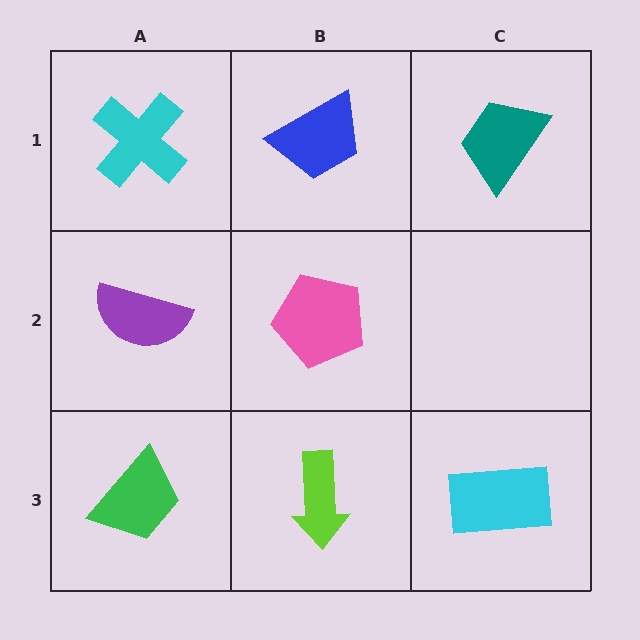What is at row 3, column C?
A cyan rectangle.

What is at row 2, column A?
A purple semicircle.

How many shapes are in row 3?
3 shapes.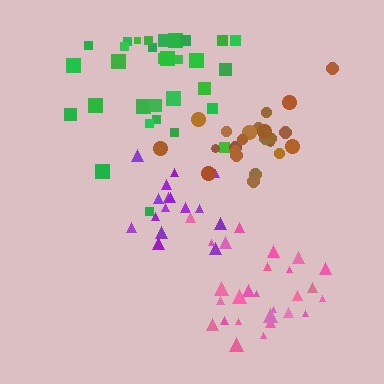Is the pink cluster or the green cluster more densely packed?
Pink.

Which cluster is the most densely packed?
Pink.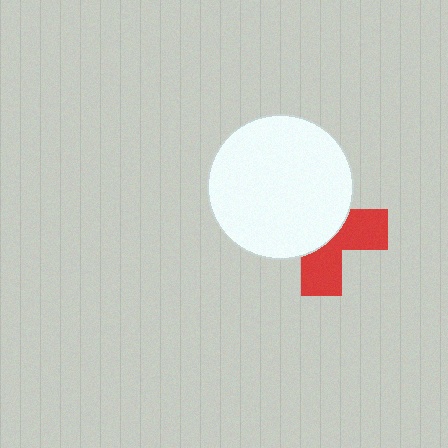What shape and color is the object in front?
The object in front is a white circle.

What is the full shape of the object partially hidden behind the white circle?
The partially hidden object is a red cross.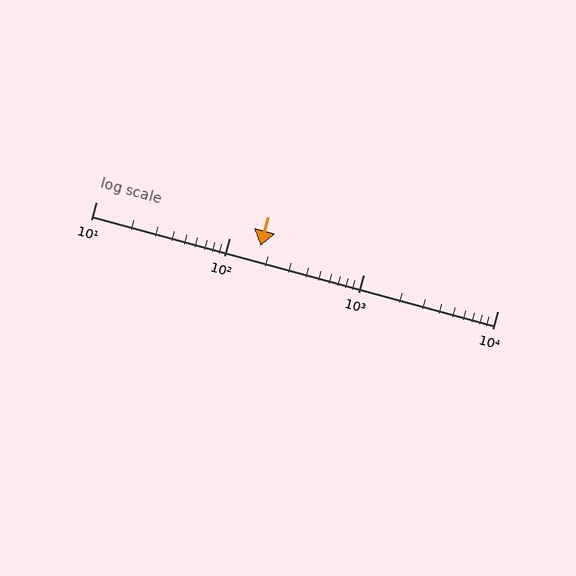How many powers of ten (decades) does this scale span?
The scale spans 3 decades, from 10 to 10000.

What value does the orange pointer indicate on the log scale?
The pointer indicates approximately 170.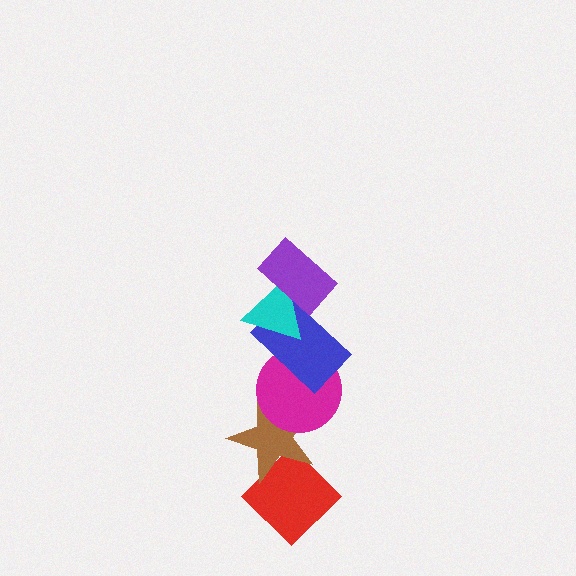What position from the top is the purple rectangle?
The purple rectangle is 1st from the top.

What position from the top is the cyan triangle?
The cyan triangle is 2nd from the top.